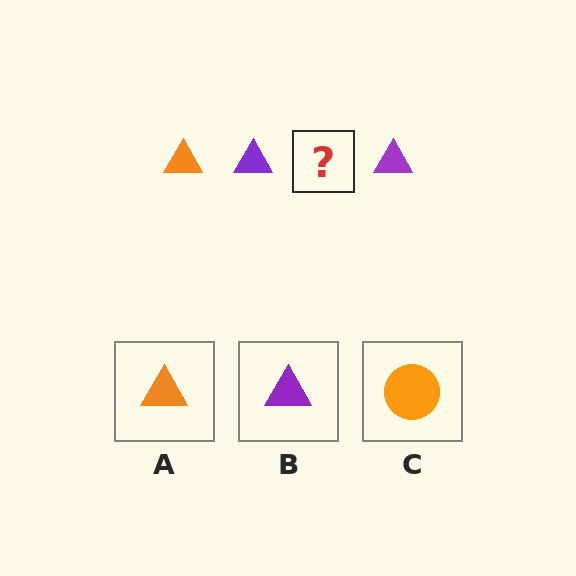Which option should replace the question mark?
Option A.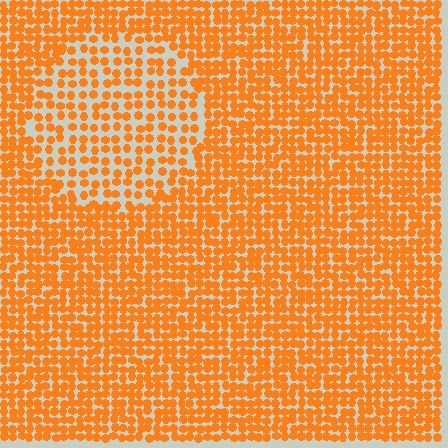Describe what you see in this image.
The image contains small orange elements arranged at two different densities. A circle-shaped region is visible where the elements are less densely packed than the surrounding area.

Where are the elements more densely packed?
The elements are more densely packed outside the circle boundary.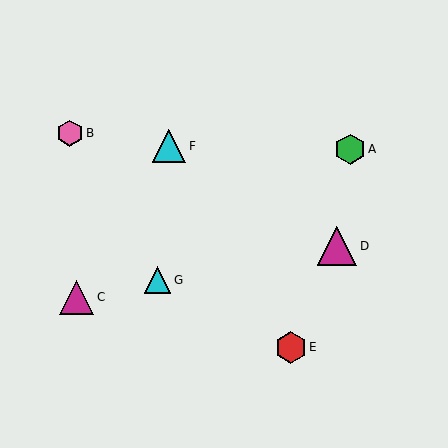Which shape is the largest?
The magenta triangle (labeled D) is the largest.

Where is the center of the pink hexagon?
The center of the pink hexagon is at (70, 133).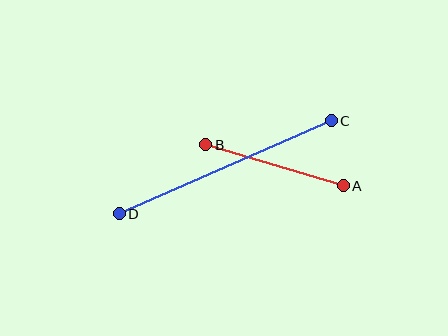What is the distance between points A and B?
The distance is approximately 144 pixels.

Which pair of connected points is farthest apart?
Points C and D are farthest apart.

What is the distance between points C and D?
The distance is approximately 231 pixels.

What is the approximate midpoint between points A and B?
The midpoint is at approximately (274, 165) pixels.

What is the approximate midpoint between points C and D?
The midpoint is at approximately (225, 167) pixels.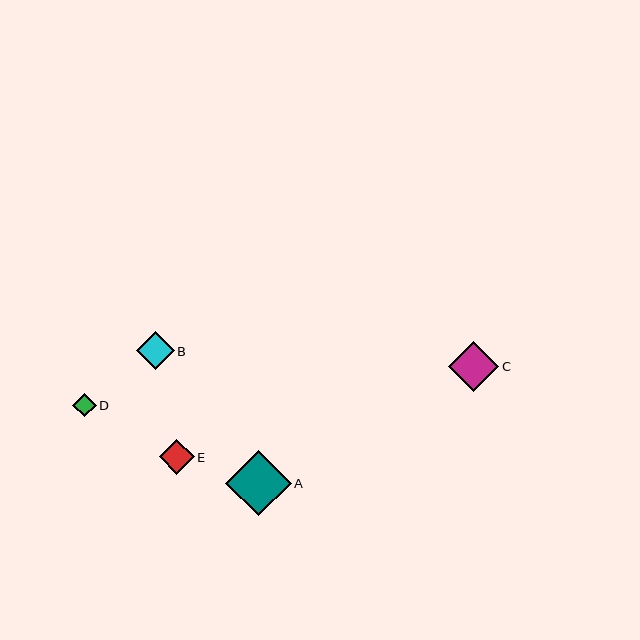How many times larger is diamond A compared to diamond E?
Diamond A is approximately 1.9 times the size of diamond E.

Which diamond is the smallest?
Diamond D is the smallest with a size of approximately 24 pixels.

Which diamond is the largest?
Diamond A is the largest with a size of approximately 65 pixels.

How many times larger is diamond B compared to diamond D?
Diamond B is approximately 1.6 times the size of diamond D.